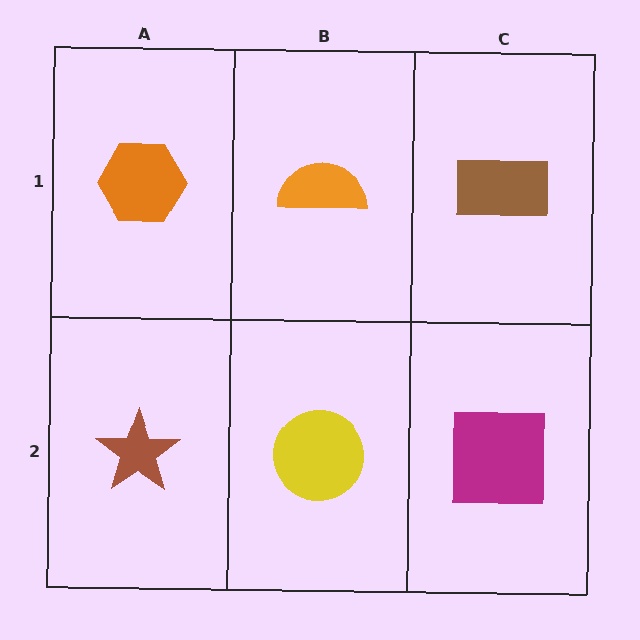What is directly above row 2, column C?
A brown rectangle.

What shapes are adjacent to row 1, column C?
A magenta square (row 2, column C), an orange semicircle (row 1, column B).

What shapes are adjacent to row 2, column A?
An orange hexagon (row 1, column A), a yellow circle (row 2, column B).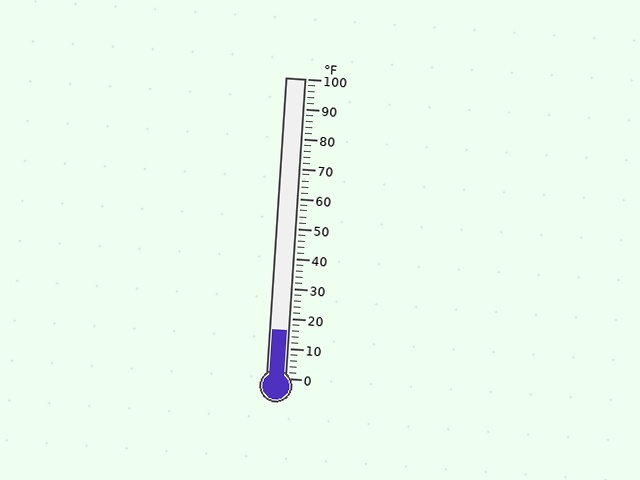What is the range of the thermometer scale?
The thermometer scale ranges from 0°F to 100°F.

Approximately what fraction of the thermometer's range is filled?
The thermometer is filled to approximately 15% of its range.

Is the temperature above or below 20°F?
The temperature is below 20°F.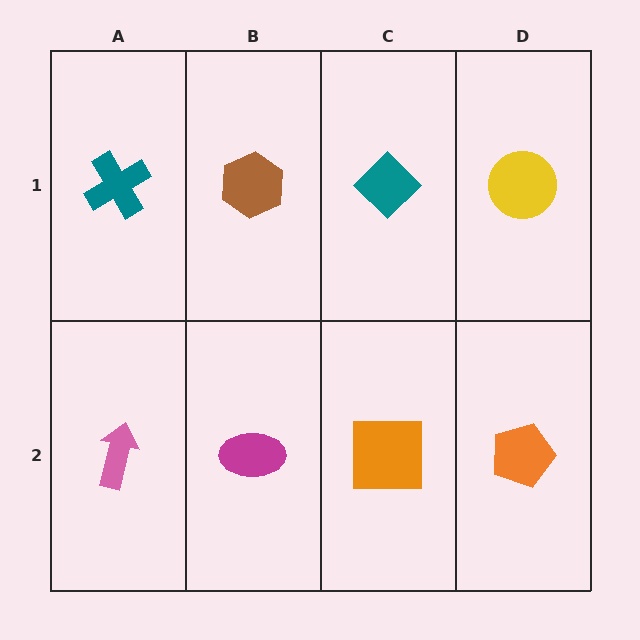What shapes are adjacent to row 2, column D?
A yellow circle (row 1, column D), an orange square (row 2, column C).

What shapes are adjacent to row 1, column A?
A pink arrow (row 2, column A), a brown hexagon (row 1, column B).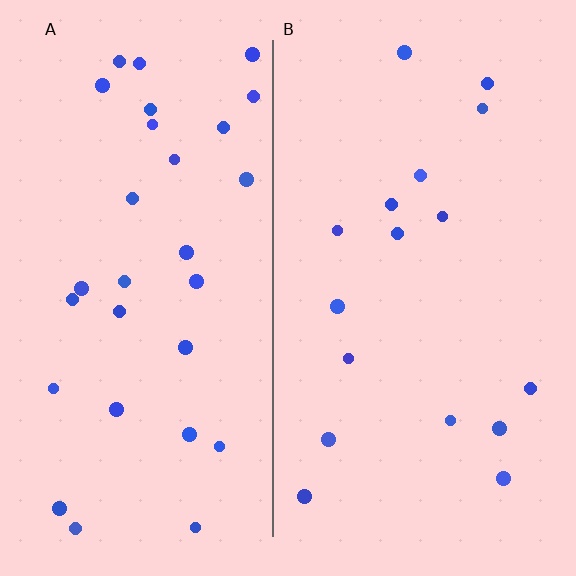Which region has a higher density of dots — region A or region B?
A (the left).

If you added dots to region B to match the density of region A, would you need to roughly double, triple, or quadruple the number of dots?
Approximately double.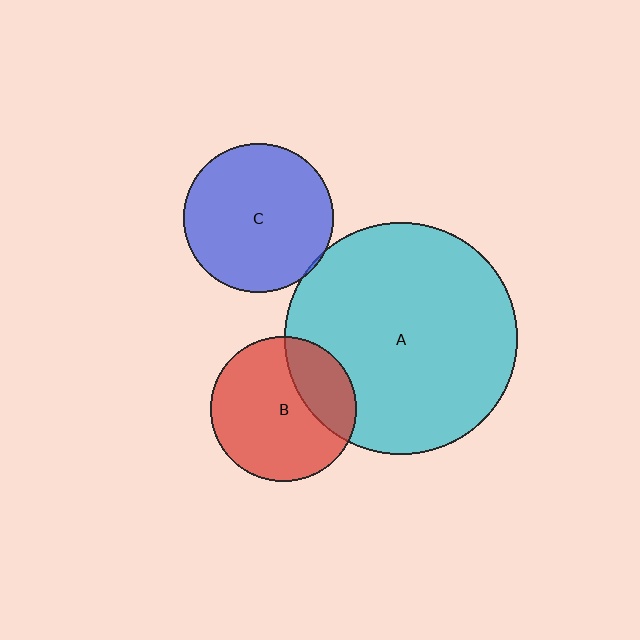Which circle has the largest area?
Circle A (cyan).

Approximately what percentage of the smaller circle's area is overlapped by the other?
Approximately 25%.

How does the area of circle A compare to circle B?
Approximately 2.6 times.